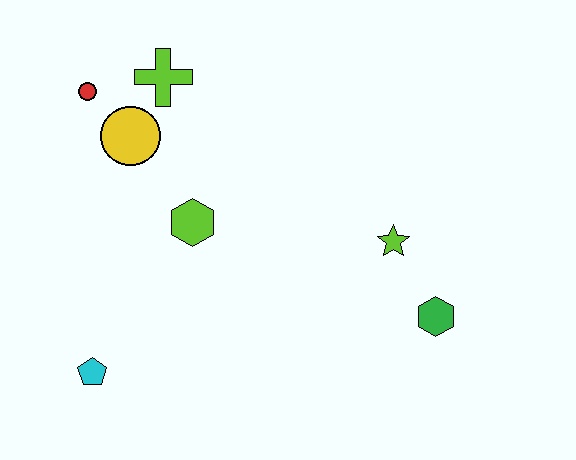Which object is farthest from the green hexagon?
The red circle is farthest from the green hexagon.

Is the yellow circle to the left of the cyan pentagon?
No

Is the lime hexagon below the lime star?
No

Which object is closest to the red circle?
The yellow circle is closest to the red circle.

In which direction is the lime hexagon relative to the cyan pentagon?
The lime hexagon is above the cyan pentagon.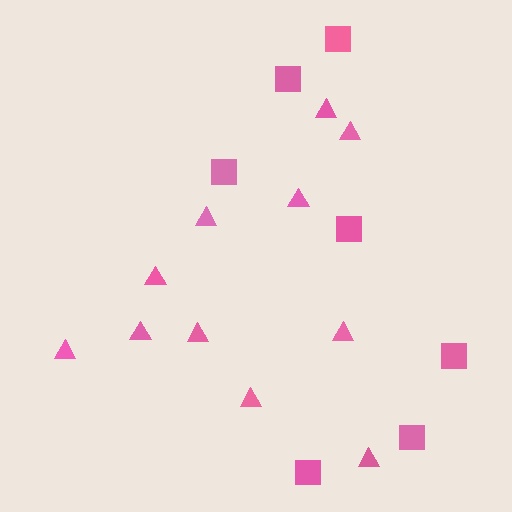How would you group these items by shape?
There are 2 groups: one group of squares (7) and one group of triangles (11).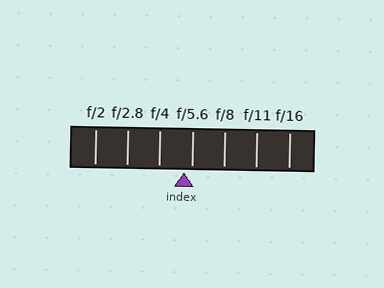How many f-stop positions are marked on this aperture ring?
There are 7 f-stop positions marked.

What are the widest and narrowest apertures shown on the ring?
The widest aperture shown is f/2 and the narrowest is f/16.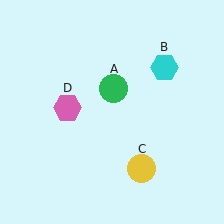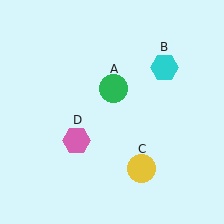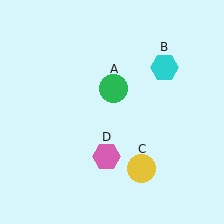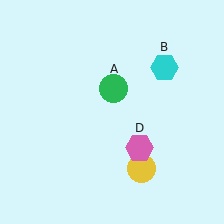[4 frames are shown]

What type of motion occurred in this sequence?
The pink hexagon (object D) rotated counterclockwise around the center of the scene.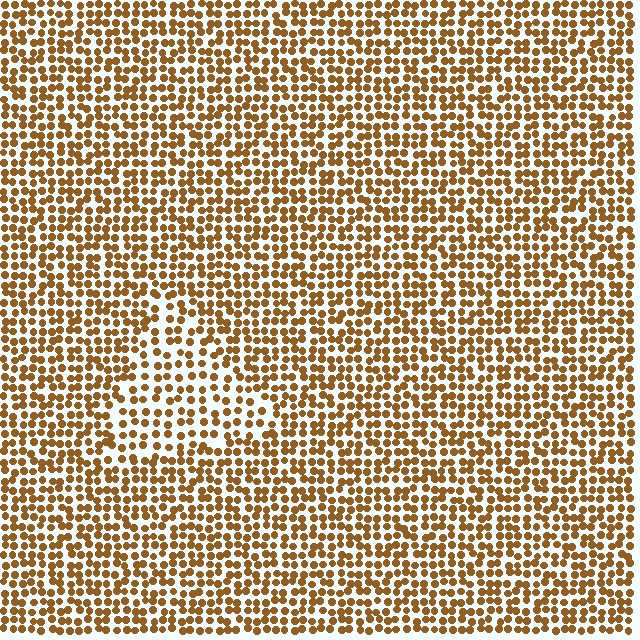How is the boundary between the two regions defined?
The boundary is defined by a change in element density (approximately 1.5x ratio). All elements are the same color, size, and shape.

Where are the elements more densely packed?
The elements are more densely packed outside the triangle boundary.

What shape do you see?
I see a triangle.